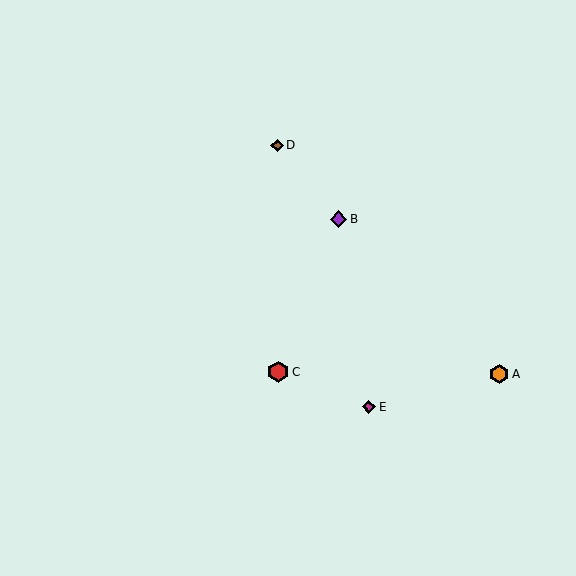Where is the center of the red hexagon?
The center of the red hexagon is at (278, 372).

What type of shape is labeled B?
Shape B is a purple diamond.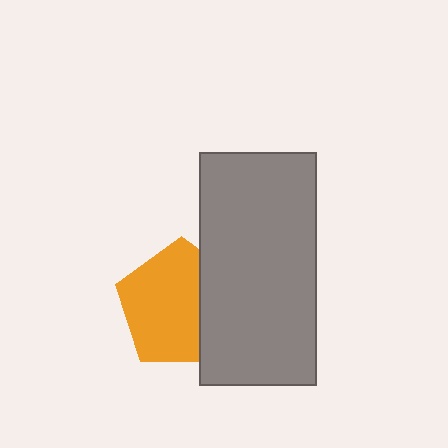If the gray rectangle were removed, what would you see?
You would see the complete orange pentagon.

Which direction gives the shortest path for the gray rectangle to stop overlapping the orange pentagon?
Moving right gives the shortest separation.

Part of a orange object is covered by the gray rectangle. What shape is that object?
It is a pentagon.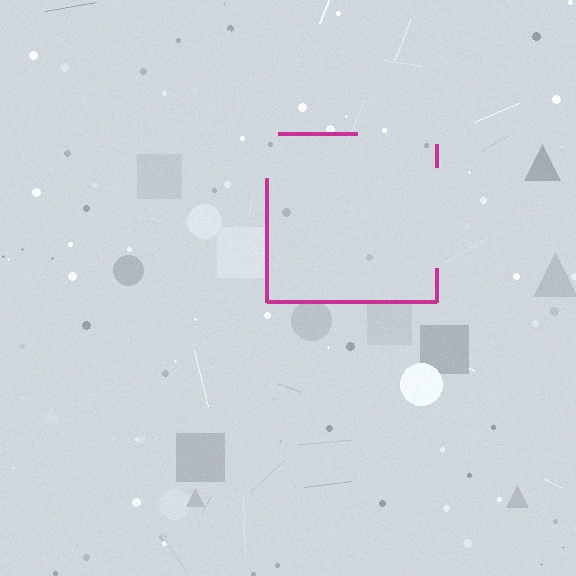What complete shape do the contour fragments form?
The contour fragments form a square.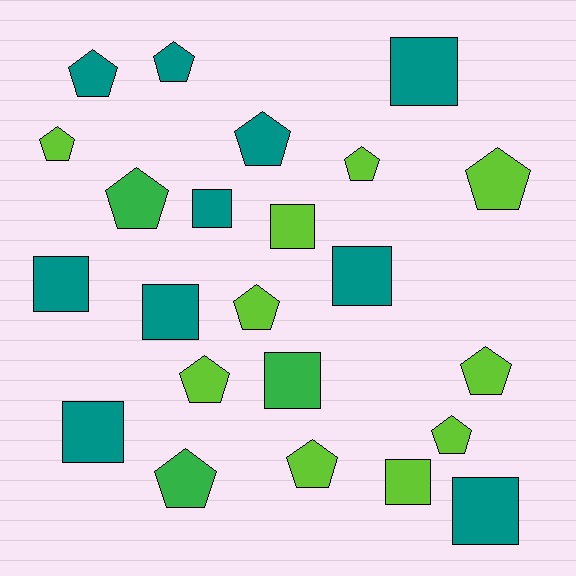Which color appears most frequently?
Lime, with 10 objects.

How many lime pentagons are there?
There are 8 lime pentagons.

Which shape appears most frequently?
Pentagon, with 13 objects.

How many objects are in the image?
There are 23 objects.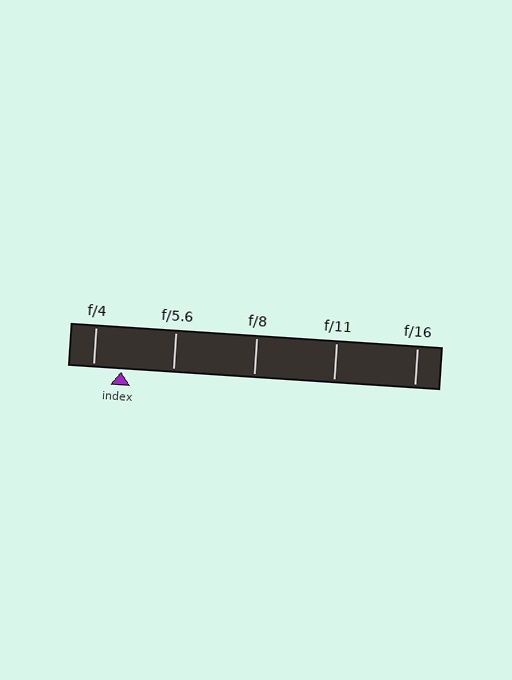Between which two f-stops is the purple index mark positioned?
The index mark is between f/4 and f/5.6.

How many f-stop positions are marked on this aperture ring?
There are 5 f-stop positions marked.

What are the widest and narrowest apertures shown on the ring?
The widest aperture shown is f/4 and the narrowest is f/16.